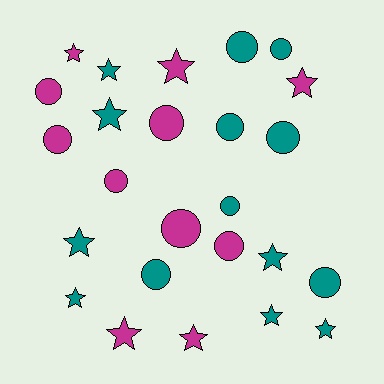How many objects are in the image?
There are 25 objects.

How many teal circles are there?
There are 7 teal circles.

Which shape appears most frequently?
Circle, with 13 objects.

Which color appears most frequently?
Teal, with 14 objects.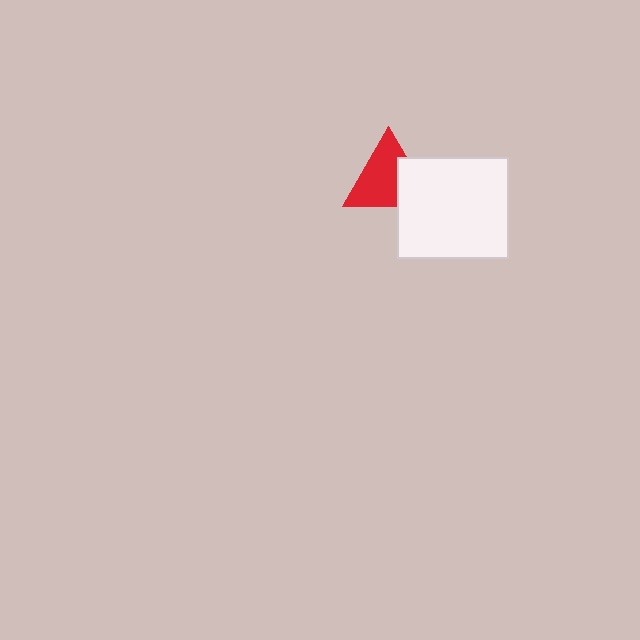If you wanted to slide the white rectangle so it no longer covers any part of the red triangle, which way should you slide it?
Slide it toward the lower-right — that is the most direct way to separate the two shapes.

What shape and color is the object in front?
The object in front is a white rectangle.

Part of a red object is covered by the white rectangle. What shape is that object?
It is a triangle.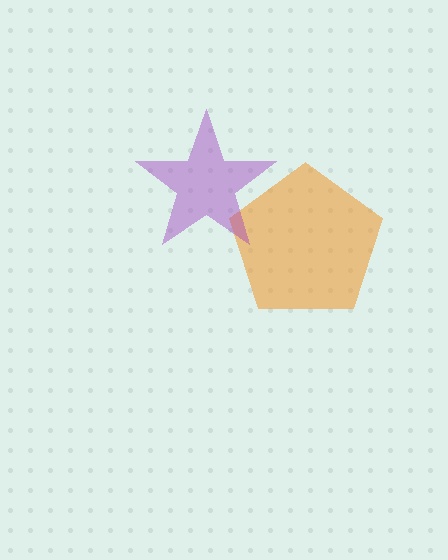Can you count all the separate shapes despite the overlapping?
Yes, there are 2 separate shapes.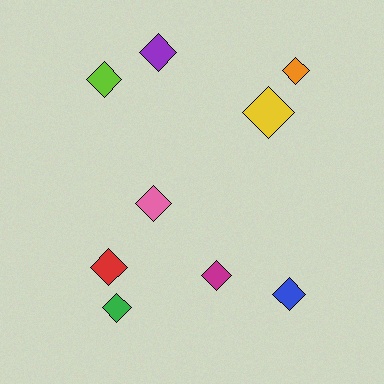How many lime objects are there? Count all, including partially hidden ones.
There is 1 lime object.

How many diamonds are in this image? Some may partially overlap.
There are 9 diamonds.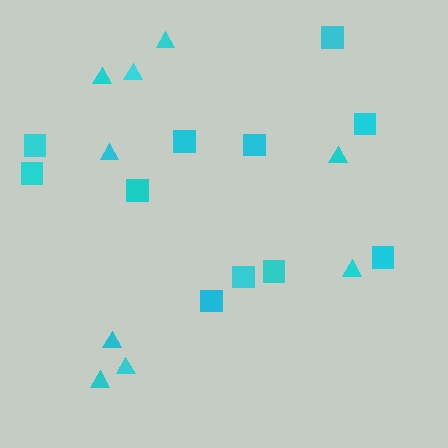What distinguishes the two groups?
There are 2 groups: one group of squares (11) and one group of triangles (9).